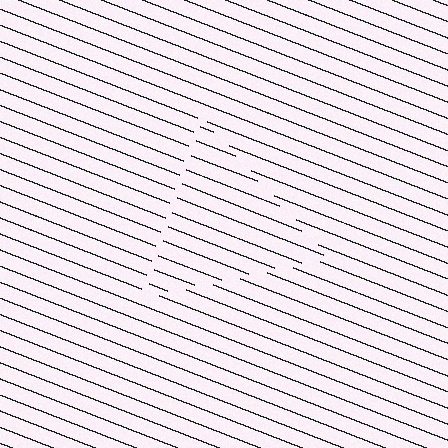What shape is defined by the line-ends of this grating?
An illusory triangle. The interior of the shape contains the same grating, shifted by half a period — the contour is defined by the phase discontinuity where line-ends from the inner and outer gratings abut.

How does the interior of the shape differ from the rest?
The interior of the shape contains the same grating, shifted by half a period — the contour is defined by the phase discontinuity where line-ends from the inner and outer gratings abut.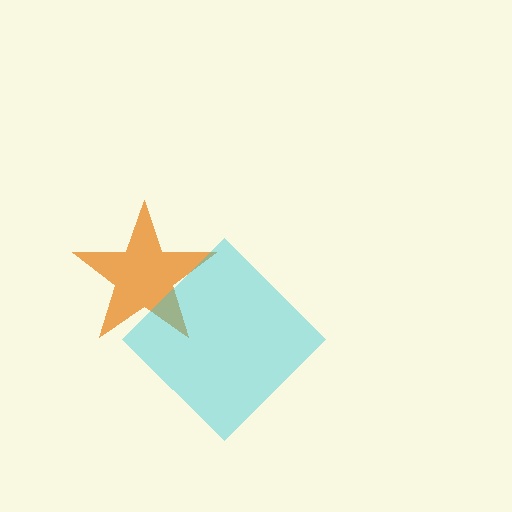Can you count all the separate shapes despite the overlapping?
Yes, there are 2 separate shapes.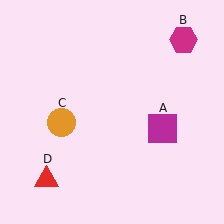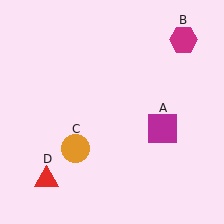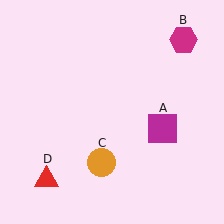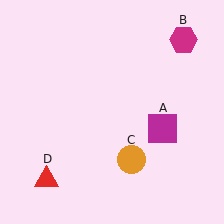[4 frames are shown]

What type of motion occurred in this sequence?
The orange circle (object C) rotated counterclockwise around the center of the scene.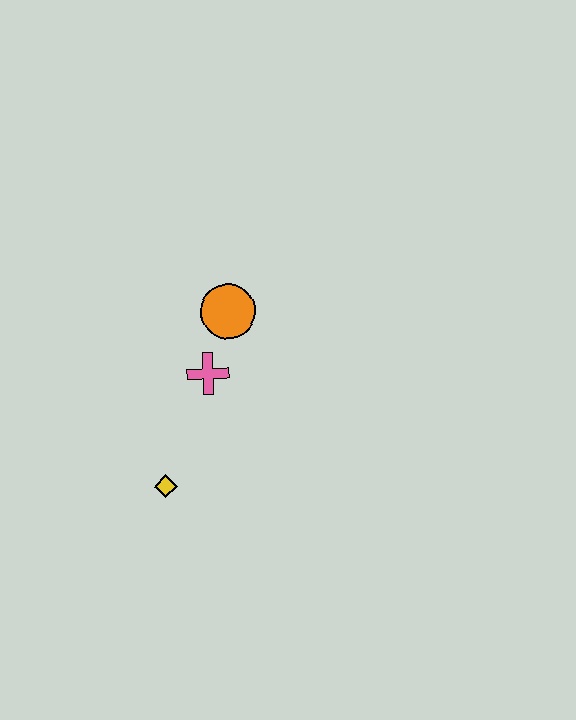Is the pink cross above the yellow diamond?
Yes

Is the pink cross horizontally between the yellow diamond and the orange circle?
Yes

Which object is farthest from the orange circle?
The yellow diamond is farthest from the orange circle.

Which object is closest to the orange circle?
The pink cross is closest to the orange circle.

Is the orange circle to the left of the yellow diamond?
No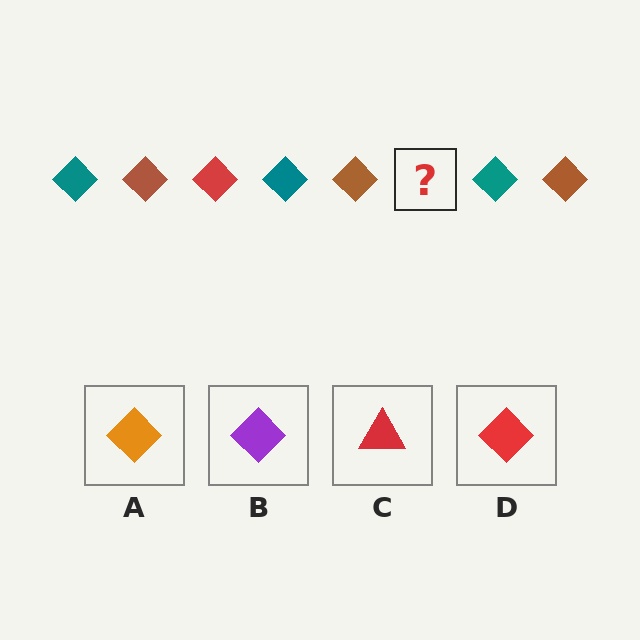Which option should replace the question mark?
Option D.